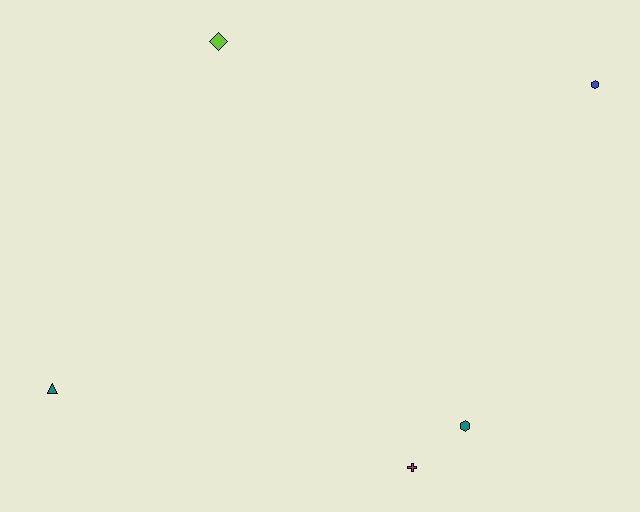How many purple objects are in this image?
There are no purple objects.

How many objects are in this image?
There are 5 objects.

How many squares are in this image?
There are no squares.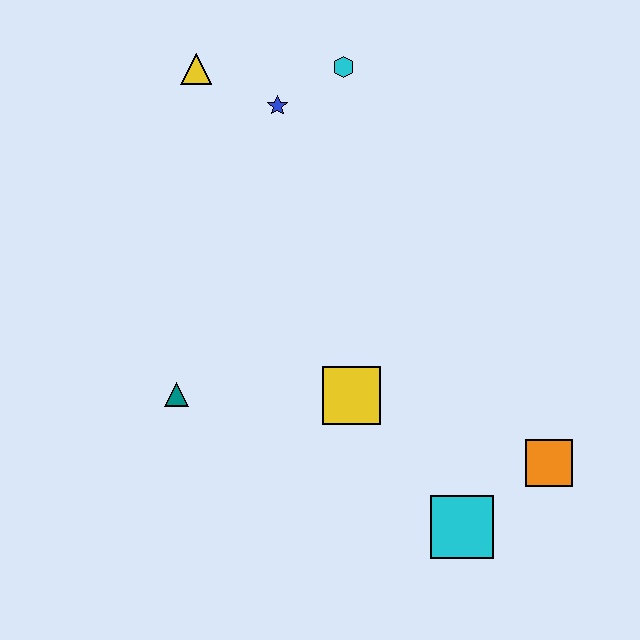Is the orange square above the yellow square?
No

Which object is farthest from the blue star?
The cyan square is farthest from the blue star.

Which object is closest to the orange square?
The cyan square is closest to the orange square.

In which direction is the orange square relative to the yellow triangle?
The orange square is below the yellow triangle.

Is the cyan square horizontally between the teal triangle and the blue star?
No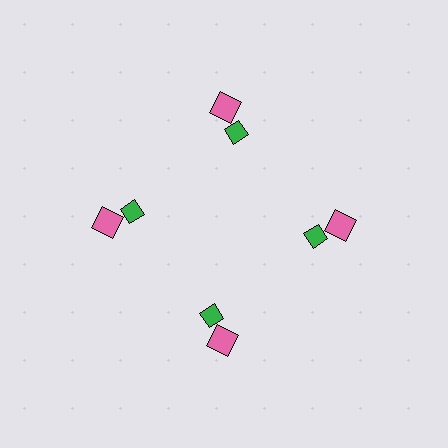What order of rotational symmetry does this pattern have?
This pattern has 4-fold rotational symmetry.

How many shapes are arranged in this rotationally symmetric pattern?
There are 8 shapes, arranged in 4 groups of 2.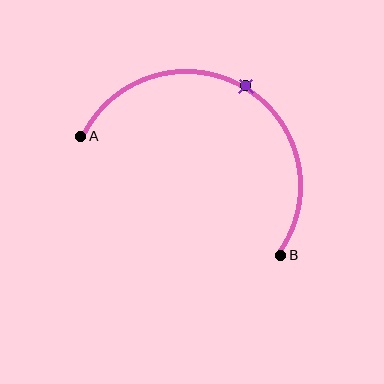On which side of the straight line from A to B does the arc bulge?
The arc bulges above the straight line connecting A and B.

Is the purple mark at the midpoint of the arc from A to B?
Yes. The purple mark lies on the arc at equal arc-length from both A and B — it is the arc midpoint.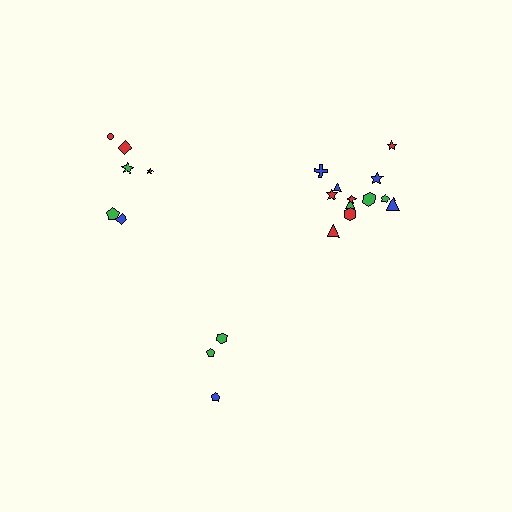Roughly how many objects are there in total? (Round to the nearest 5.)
Roughly 20 objects in total.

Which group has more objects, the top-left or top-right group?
The top-right group.